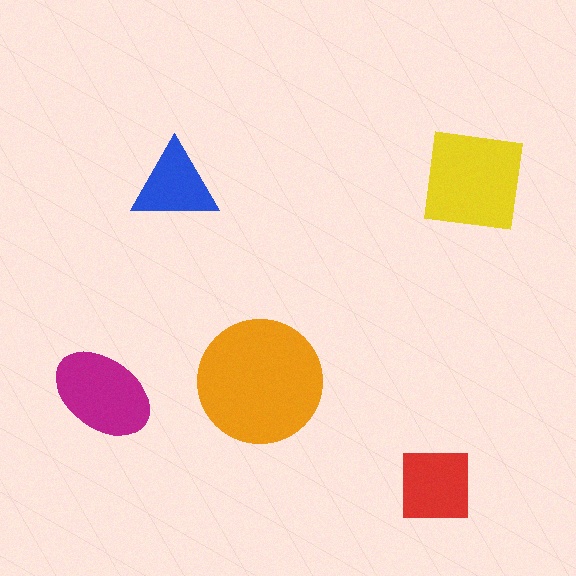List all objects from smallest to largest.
The blue triangle, the red square, the magenta ellipse, the yellow square, the orange circle.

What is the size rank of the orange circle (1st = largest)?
1st.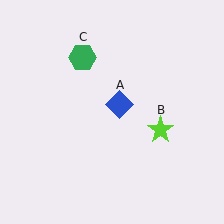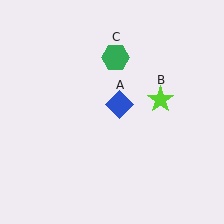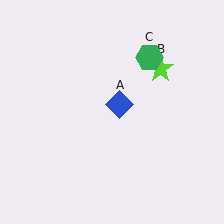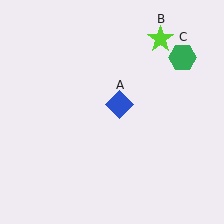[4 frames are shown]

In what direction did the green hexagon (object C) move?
The green hexagon (object C) moved right.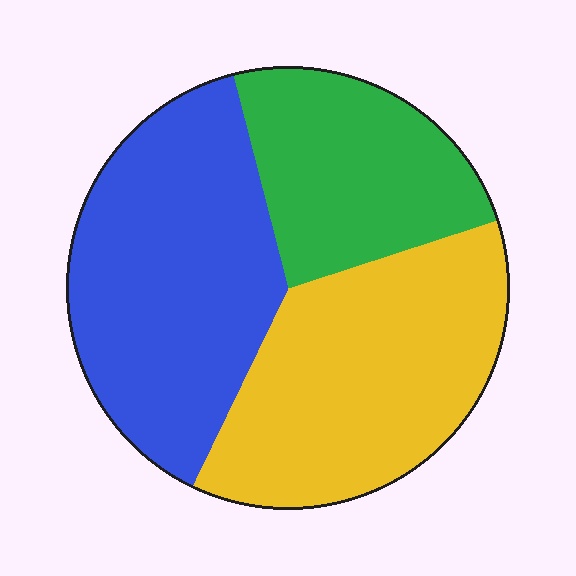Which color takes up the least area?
Green, at roughly 25%.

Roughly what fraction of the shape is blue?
Blue takes up about two fifths (2/5) of the shape.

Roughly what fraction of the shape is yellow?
Yellow covers 37% of the shape.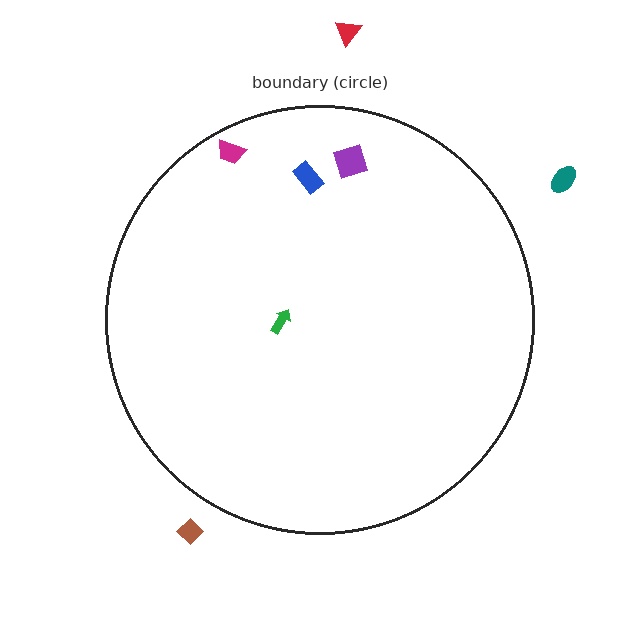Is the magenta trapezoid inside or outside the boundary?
Inside.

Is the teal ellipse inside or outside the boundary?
Outside.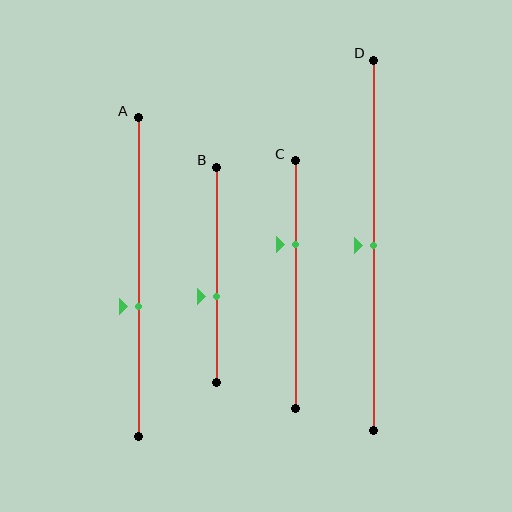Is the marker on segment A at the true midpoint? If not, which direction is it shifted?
No, the marker on segment A is shifted downward by about 9% of the segment length.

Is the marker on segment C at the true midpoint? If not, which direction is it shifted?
No, the marker on segment C is shifted upward by about 16% of the segment length.